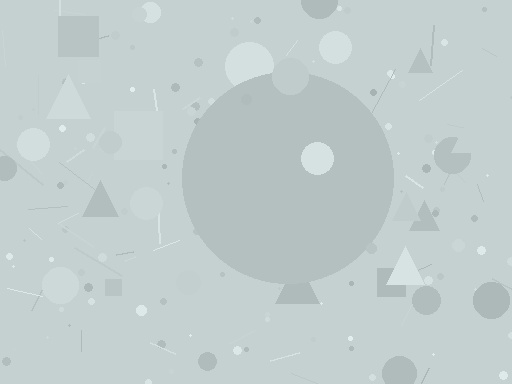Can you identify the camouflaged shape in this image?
The camouflaged shape is a circle.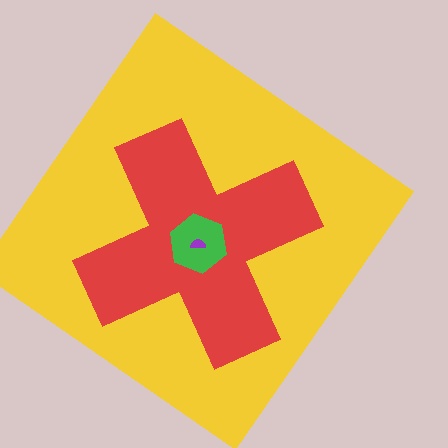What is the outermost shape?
The yellow diamond.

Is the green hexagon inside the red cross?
Yes.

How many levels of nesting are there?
4.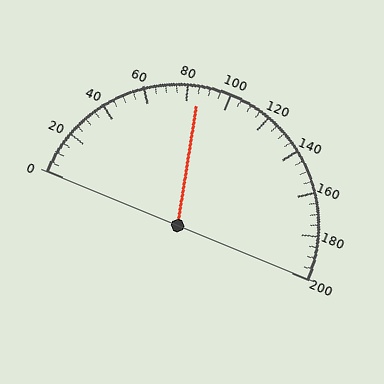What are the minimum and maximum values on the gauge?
The gauge ranges from 0 to 200.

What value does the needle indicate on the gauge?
The needle indicates approximately 85.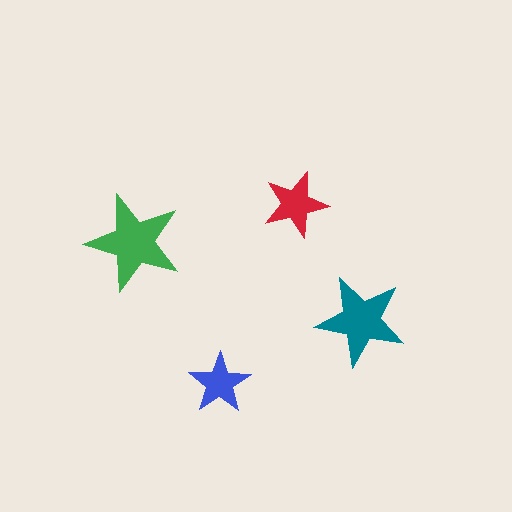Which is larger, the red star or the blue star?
The red one.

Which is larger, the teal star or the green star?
The green one.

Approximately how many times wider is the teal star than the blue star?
About 1.5 times wider.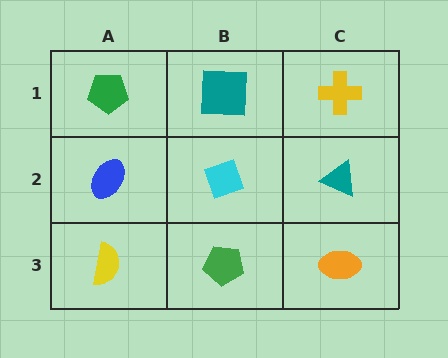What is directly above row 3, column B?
A cyan diamond.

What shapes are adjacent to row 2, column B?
A teal square (row 1, column B), a green pentagon (row 3, column B), a blue ellipse (row 2, column A), a teal triangle (row 2, column C).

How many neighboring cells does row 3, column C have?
2.